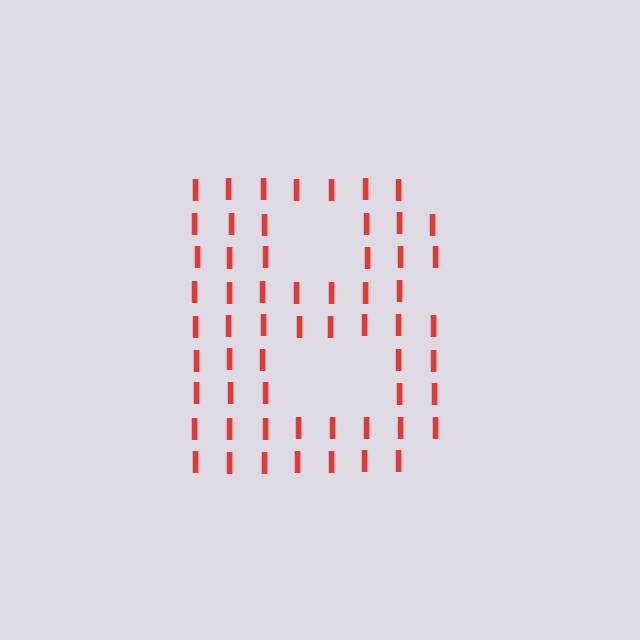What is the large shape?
The large shape is the letter B.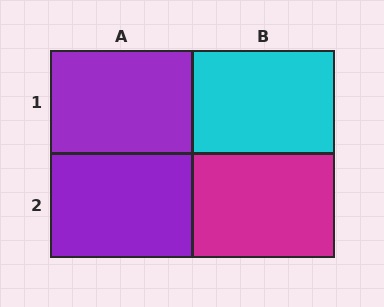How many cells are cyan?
1 cell is cyan.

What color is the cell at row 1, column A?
Purple.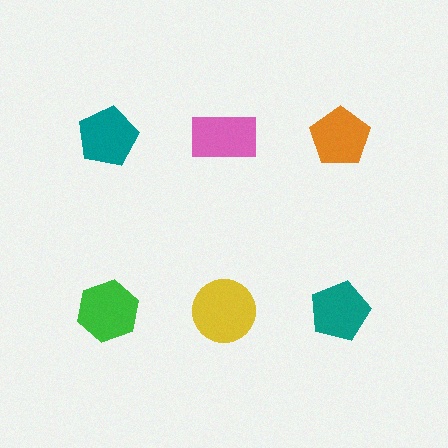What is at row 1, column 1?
A teal pentagon.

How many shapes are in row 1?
3 shapes.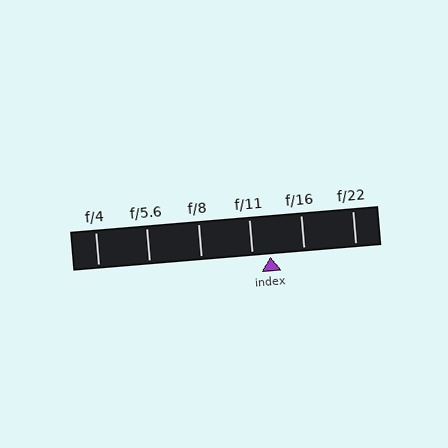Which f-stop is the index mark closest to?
The index mark is closest to f/11.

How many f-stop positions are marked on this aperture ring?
There are 6 f-stop positions marked.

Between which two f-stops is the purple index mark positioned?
The index mark is between f/11 and f/16.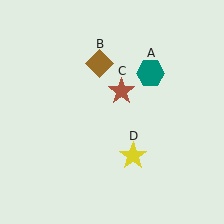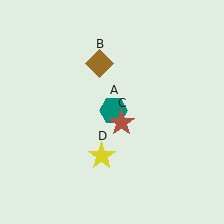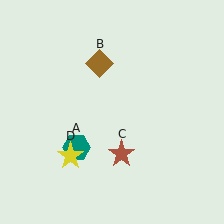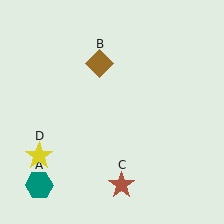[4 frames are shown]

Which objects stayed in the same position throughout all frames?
Brown diamond (object B) remained stationary.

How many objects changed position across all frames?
3 objects changed position: teal hexagon (object A), brown star (object C), yellow star (object D).